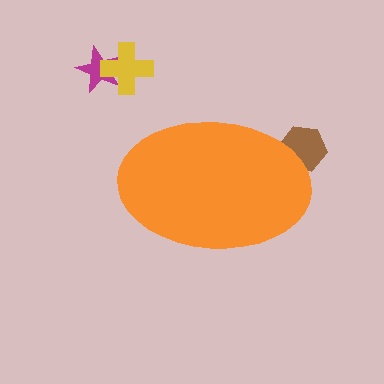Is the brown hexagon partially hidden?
Yes, the brown hexagon is partially hidden behind the orange ellipse.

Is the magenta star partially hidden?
No, the magenta star is fully visible.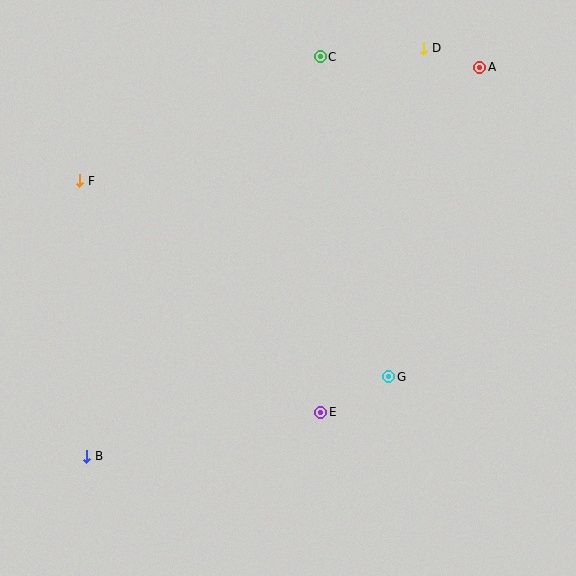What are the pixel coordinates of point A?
Point A is at (480, 67).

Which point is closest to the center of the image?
Point E at (321, 412) is closest to the center.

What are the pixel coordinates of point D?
Point D is at (424, 48).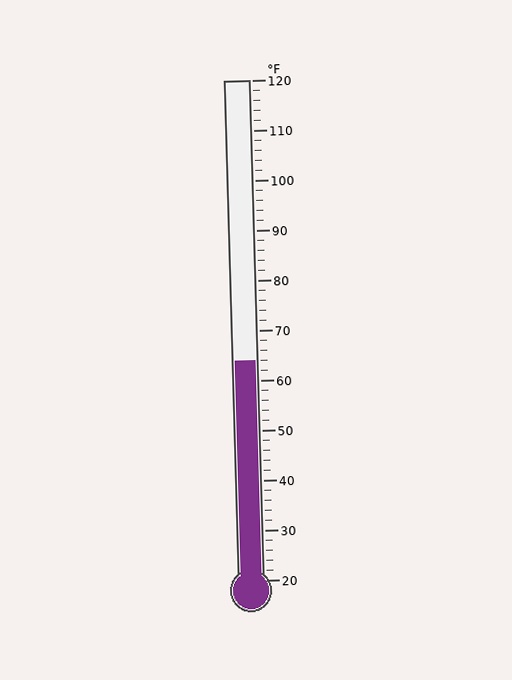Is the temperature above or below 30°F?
The temperature is above 30°F.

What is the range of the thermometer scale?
The thermometer scale ranges from 20°F to 120°F.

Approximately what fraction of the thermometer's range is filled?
The thermometer is filled to approximately 45% of its range.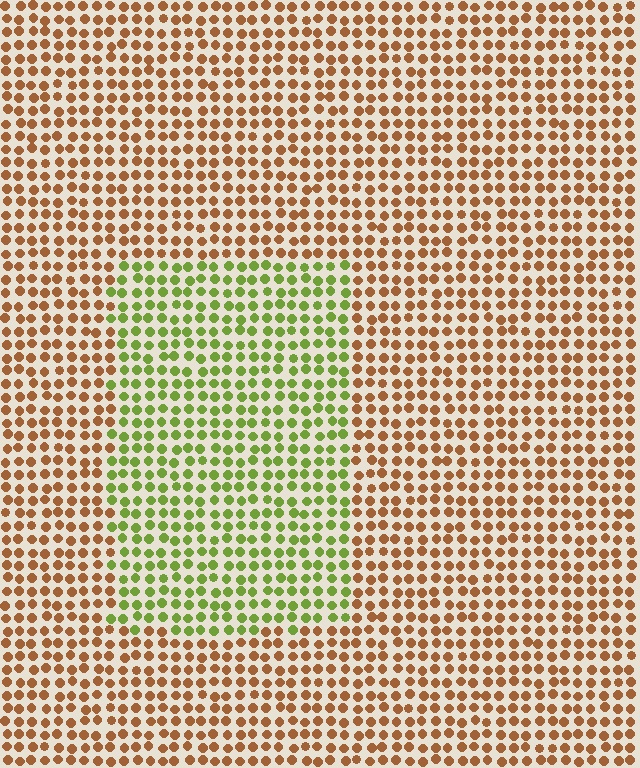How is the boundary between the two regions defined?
The boundary is defined purely by a slight shift in hue (about 64 degrees). Spacing, size, and orientation are identical on both sides.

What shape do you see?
I see a rectangle.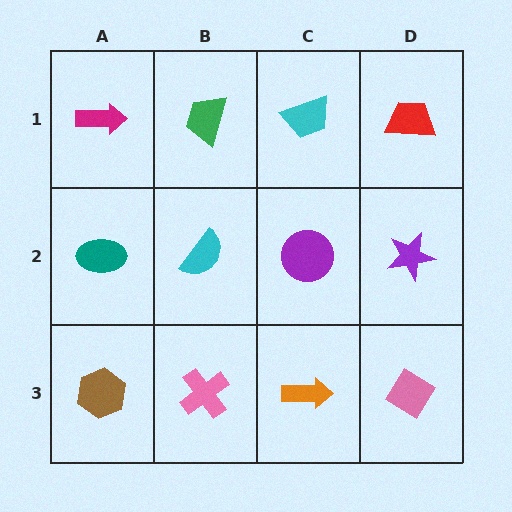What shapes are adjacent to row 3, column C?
A purple circle (row 2, column C), a pink cross (row 3, column B), a pink diamond (row 3, column D).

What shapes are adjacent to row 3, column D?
A purple star (row 2, column D), an orange arrow (row 3, column C).